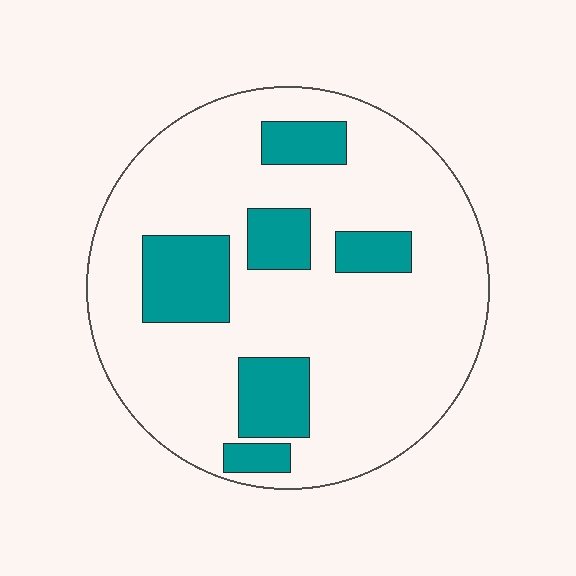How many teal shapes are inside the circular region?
6.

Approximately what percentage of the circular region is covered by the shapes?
Approximately 20%.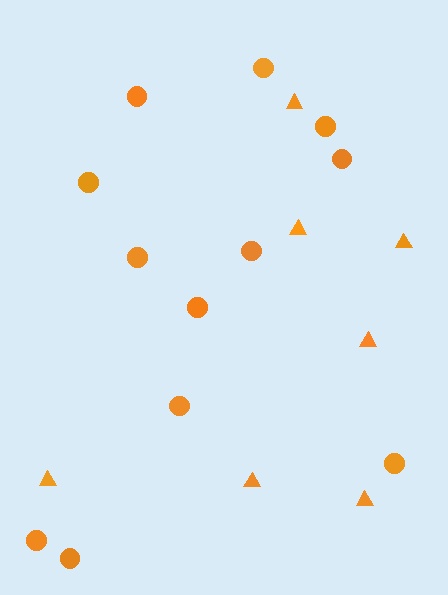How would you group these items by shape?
There are 2 groups: one group of triangles (7) and one group of circles (12).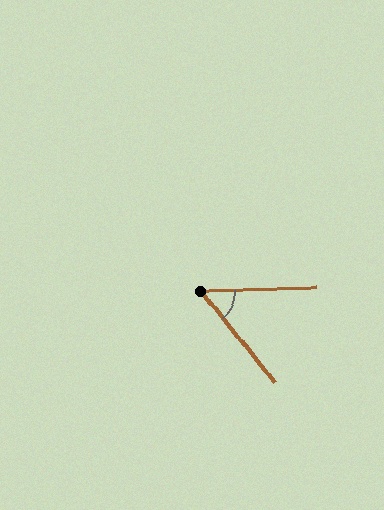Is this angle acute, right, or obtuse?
It is acute.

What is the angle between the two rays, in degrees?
Approximately 53 degrees.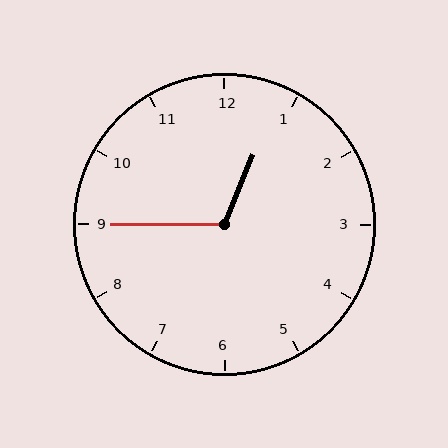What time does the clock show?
12:45.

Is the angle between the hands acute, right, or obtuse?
It is obtuse.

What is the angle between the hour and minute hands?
Approximately 112 degrees.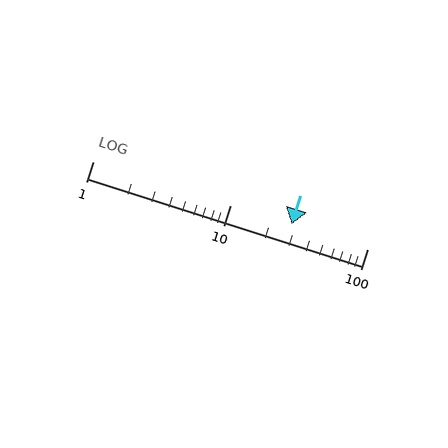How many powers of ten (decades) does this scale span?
The scale spans 2 decades, from 1 to 100.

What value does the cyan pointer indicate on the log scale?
The pointer indicates approximately 28.